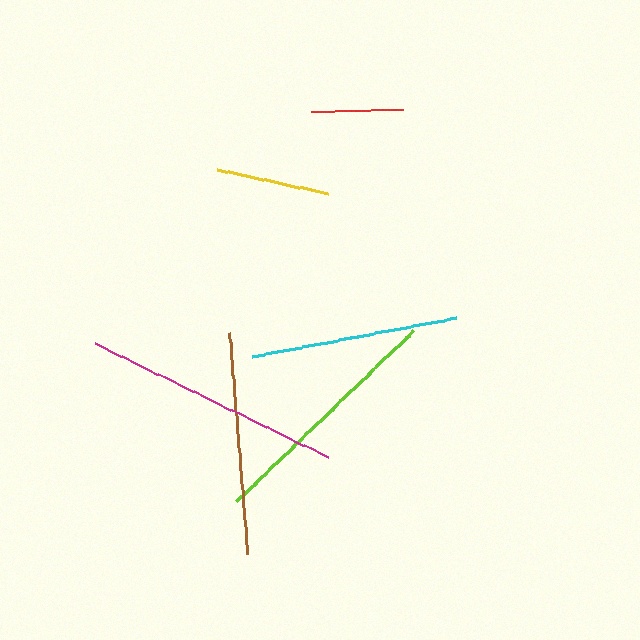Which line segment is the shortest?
The red line is the shortest at approximately 91 pixels.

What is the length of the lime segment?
The lime segment is approximately 246 pixels long.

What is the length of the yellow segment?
The yellow segment is approximately 113 pixels long.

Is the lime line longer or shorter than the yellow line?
The lime line is longer than the yellow line.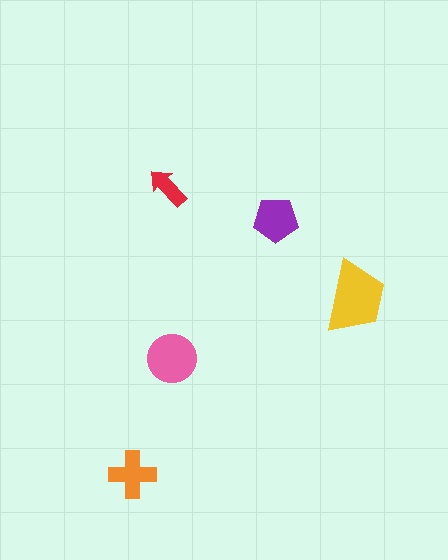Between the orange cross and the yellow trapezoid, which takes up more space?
The yellow trapezoid.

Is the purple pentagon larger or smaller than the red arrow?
Larger.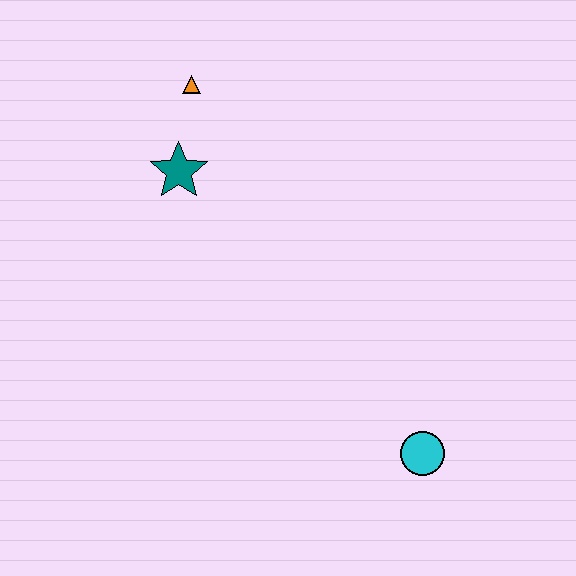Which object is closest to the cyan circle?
The teal star is closest to the cyan circle.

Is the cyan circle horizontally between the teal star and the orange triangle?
No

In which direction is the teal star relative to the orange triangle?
The teal star is below the orange triangle.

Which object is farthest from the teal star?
The cyan circle is farthest from the teal star.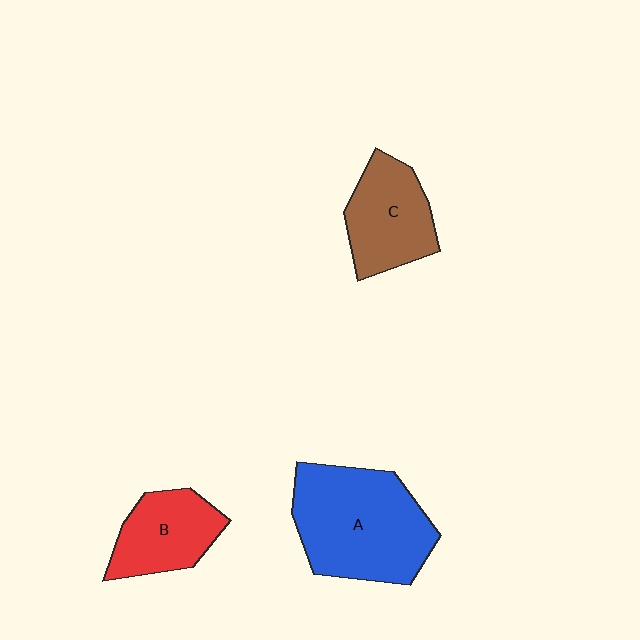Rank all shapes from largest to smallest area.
From largest to smallest: A (blue), C (brown), B (red).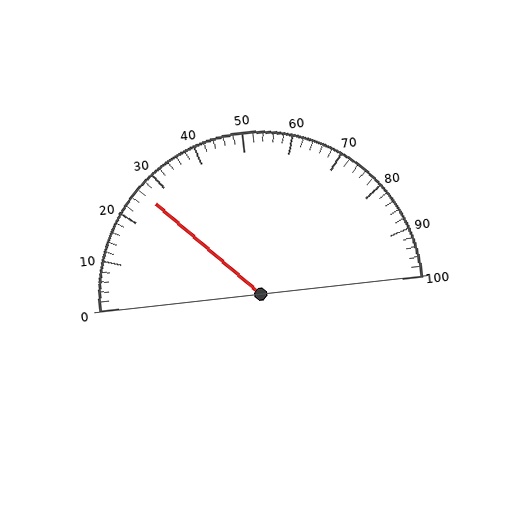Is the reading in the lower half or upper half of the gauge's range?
The reading is in the lower half of the range (0 to 100).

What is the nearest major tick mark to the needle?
The nearest major tick mark is 30.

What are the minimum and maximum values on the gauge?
The gauge ranges from 0 to 100.